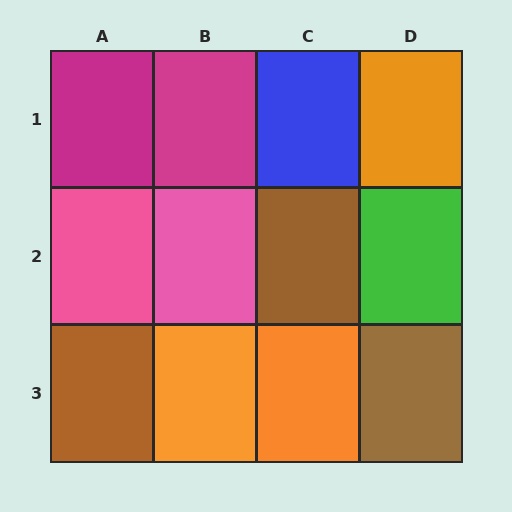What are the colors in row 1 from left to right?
Magenta, magenta, blue, orange.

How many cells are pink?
2 cells are pink.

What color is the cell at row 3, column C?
Orange.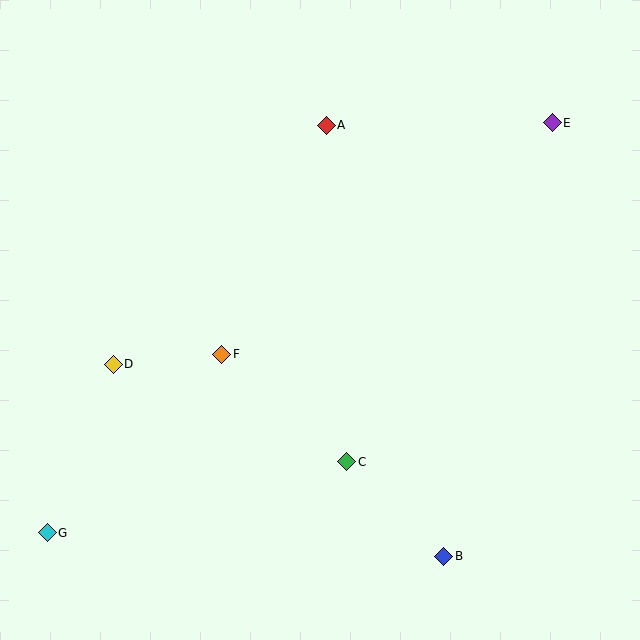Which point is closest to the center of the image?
Point F at (222, 354) is closest to the center.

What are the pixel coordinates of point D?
Point D is at (113, 364).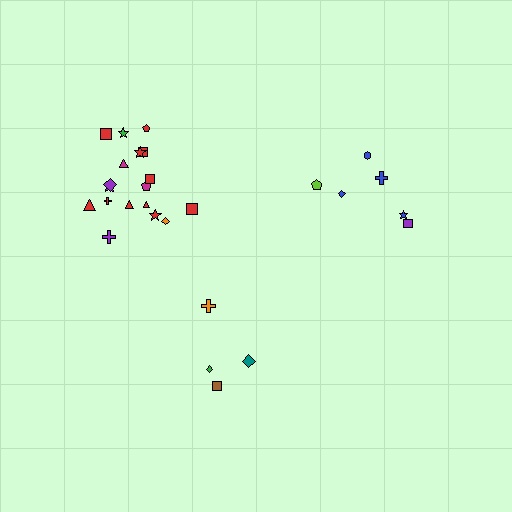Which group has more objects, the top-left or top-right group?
The top-left group.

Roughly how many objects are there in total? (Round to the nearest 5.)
Roughly 30 objects in total.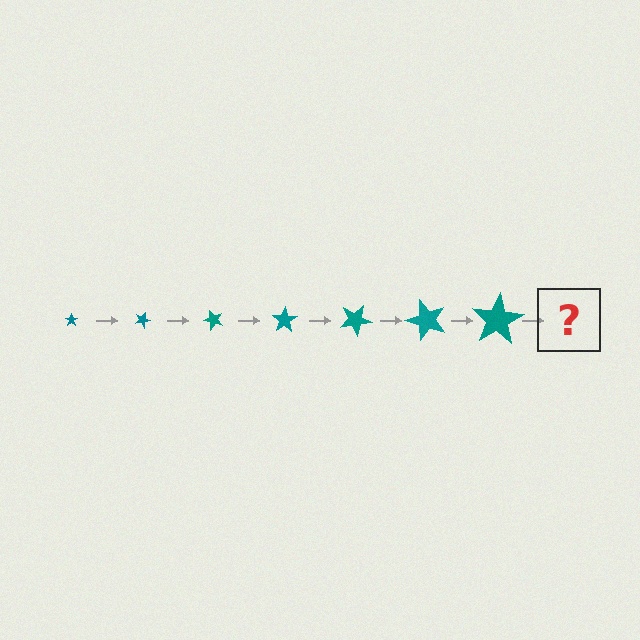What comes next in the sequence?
The next element should be a star, larger than the previous one and rotated 175 degrees from the start.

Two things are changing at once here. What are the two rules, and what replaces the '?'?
The two rules are that the star grows larger each step and it rotates 25 degrees each step. The '?' should be a star, larger than the previous one and rotated 175 degrees from the start.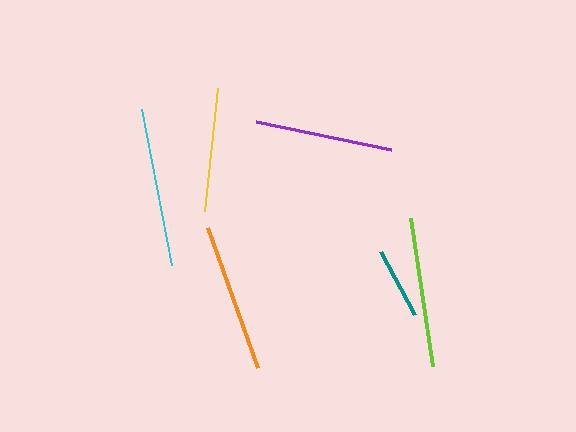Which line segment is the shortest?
The teal line is the shortest at approximately 72 pixels.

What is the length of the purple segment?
The purple segment is approximately 138 pixels long.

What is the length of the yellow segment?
The yellow segment is approximately 124 pixels long.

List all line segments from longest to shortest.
From longest to shortest: cyan, lime, orange, purple, yellow, teal.